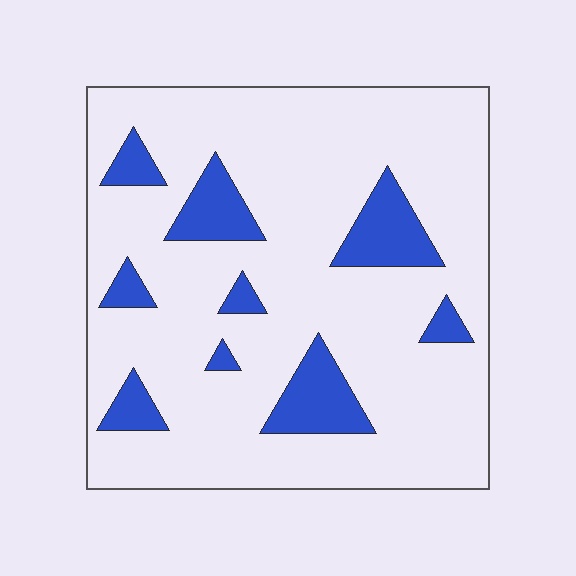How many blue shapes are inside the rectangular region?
9.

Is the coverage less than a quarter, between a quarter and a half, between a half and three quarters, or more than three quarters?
Less than a quarter.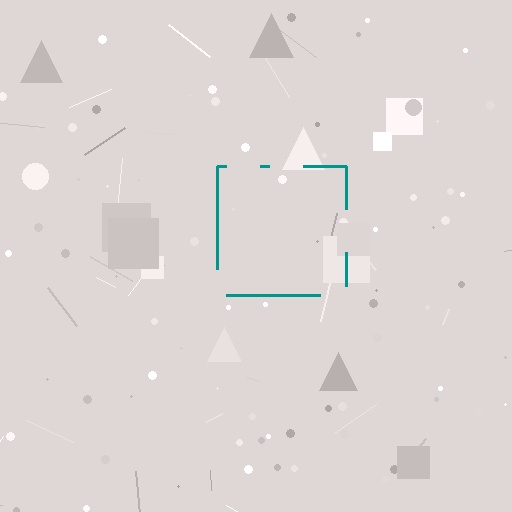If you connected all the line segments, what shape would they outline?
They would outline a square.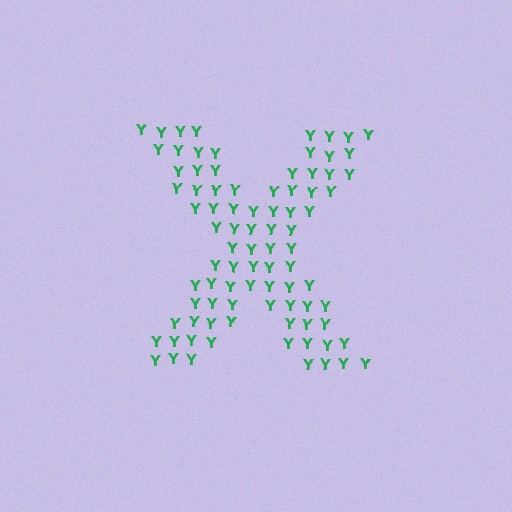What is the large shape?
The large shape is the letter X.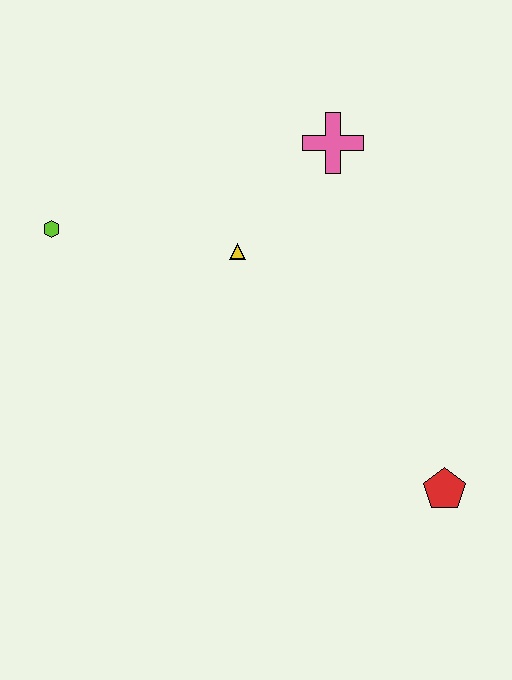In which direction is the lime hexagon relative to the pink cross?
The lime hexagon is to the left of the pink cross.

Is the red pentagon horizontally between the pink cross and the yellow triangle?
No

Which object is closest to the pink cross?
The yellow triangle is closest to the pink cross.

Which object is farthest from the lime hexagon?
The red pentagon is farthest from the lime hexagon.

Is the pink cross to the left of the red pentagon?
Yes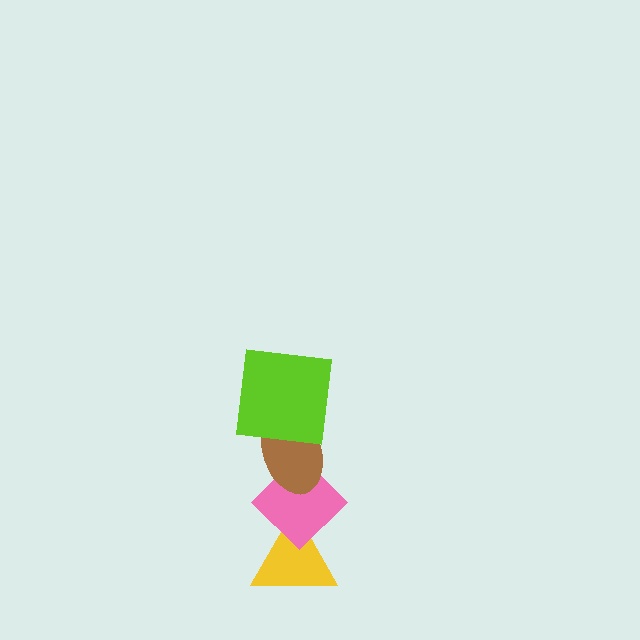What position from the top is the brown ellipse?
The brown ellipse is 2nd from the top.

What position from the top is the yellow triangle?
The yellow triangle is 4th from the top.